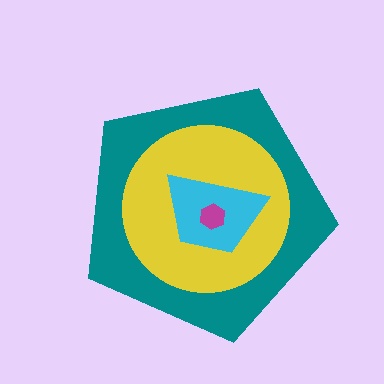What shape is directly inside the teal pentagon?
The yellow circle.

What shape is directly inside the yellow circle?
The cyan trapezoid.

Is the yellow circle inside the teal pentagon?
Yes.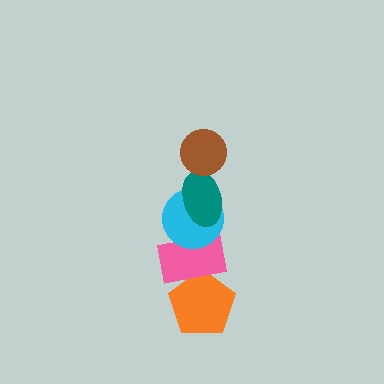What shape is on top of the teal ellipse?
The brown circle is on top of the teal ellipse.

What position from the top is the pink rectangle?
The pink rectangle is 4th from the top.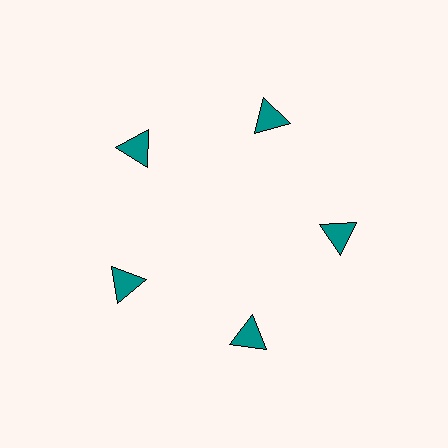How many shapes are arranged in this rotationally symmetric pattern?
There are 5 shapes, arranged in 5 groups of 1.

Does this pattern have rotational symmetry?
Yes, this pattern has 5-fold rotational symmetry. It looks the same after rotating 72 degrees around the center.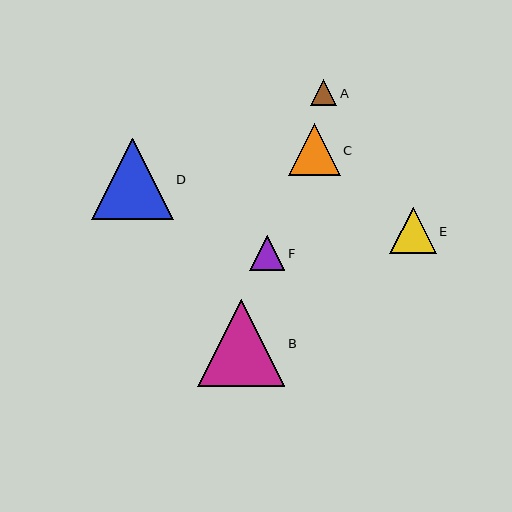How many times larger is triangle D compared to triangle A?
Triangle D is approximately 3.1 times the size of triangle A.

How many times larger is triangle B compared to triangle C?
Triangle B is approximately 1.7 times the size of triangle C.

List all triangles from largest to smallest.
From largest to smallest: B, D, C, E, F, A.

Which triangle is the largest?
Triangle B is the largest with a size of approximately 87 pixels.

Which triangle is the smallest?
Triangle A is the smallest with a size of approximately 26 pixels.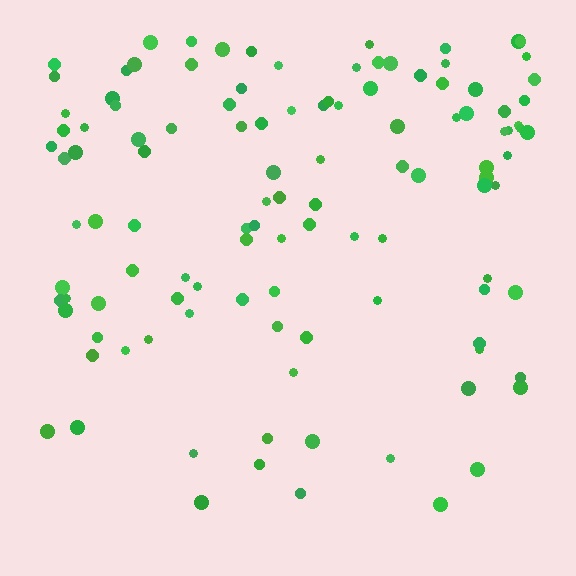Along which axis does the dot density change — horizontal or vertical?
Vertical.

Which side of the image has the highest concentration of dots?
The top.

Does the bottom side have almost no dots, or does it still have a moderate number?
Still a moderate number, just noticeably fewer than the top.